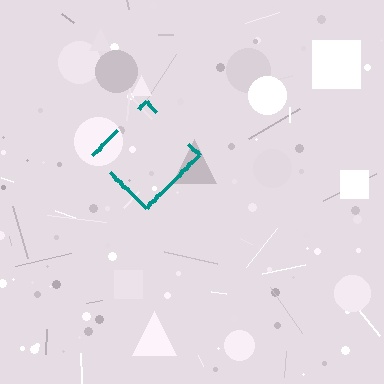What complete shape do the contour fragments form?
The contour fragments form a diamond.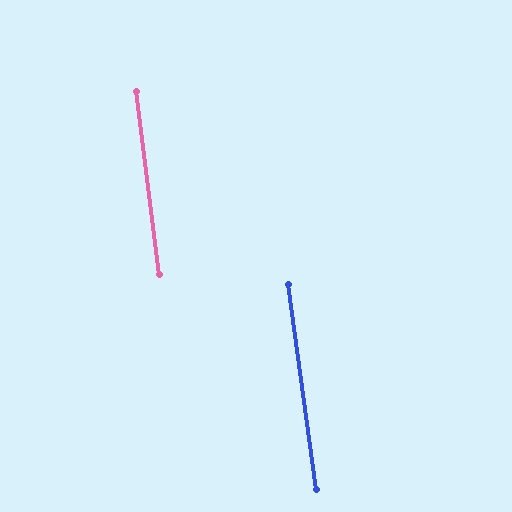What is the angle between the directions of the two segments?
Approximately 0 degrees.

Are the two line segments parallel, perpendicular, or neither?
Parallel — their directions differ by only 0.4°.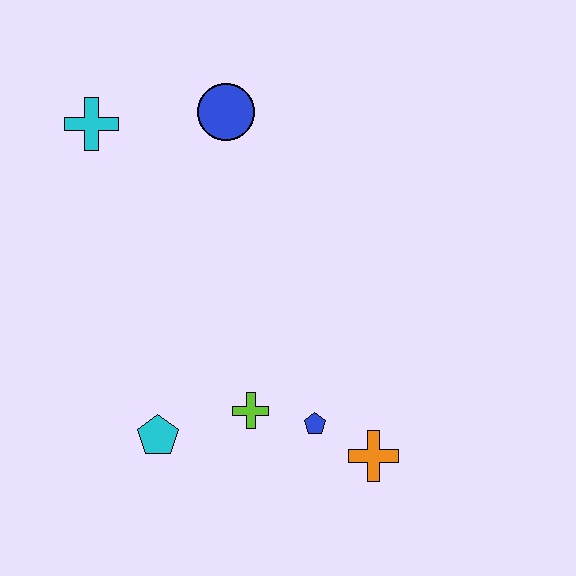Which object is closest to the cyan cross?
The blue circle is closest to the cyan cross.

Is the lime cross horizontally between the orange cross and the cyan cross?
Yes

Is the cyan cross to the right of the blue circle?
No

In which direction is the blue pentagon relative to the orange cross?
The blue pentagon is to the left of the orange cross.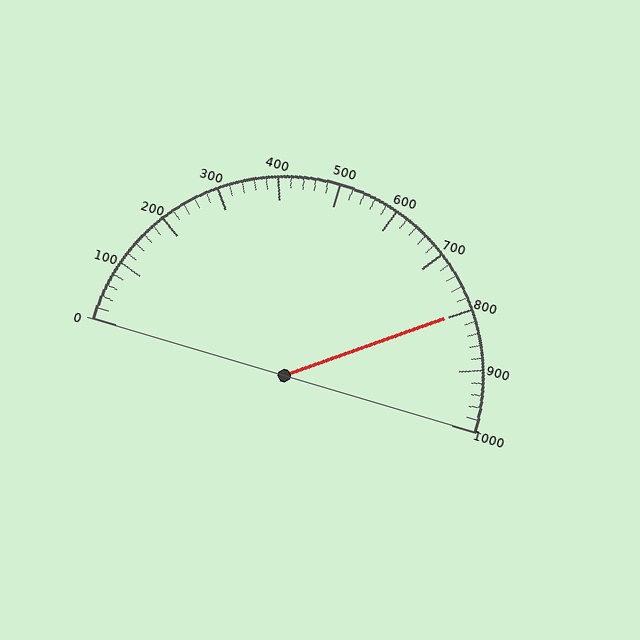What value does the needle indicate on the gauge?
The needle indicates approximately 800.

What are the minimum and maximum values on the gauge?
The gauge ranges from 0 to 1000.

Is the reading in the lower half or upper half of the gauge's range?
The reading is in the upper half of the range (0 to 1000).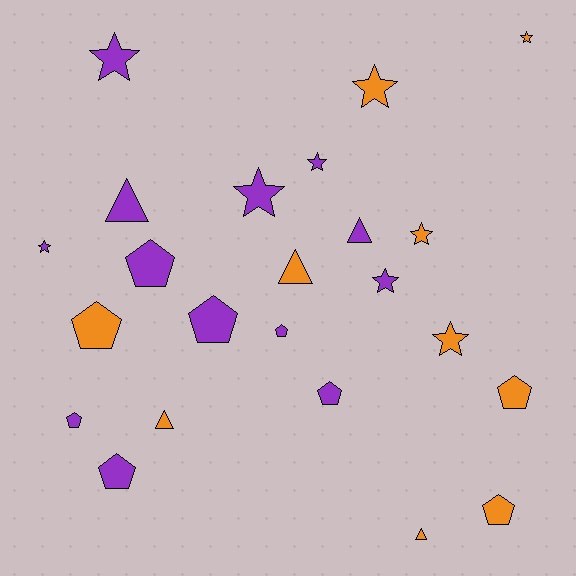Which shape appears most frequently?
Star, with 9 objects.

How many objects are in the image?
There are 23 objects.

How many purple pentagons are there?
There are 6 purple pentagons.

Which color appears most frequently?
Purple, with 13 objects.